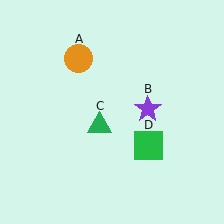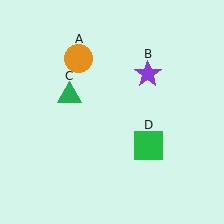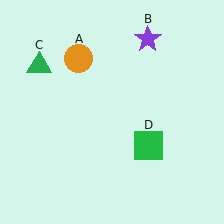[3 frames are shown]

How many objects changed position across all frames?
2 objects changed position: purple star (object B), green triangle (object C).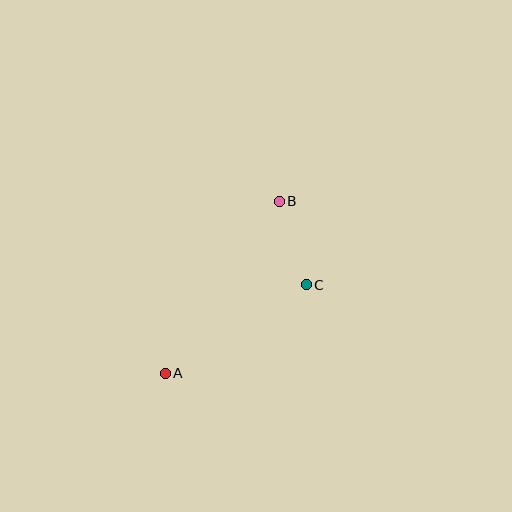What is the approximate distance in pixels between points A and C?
The distance between A and C is approximately 167 pixels.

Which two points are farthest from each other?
Points A and B are farthest from each other.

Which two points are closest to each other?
Points B and C are closest to each other.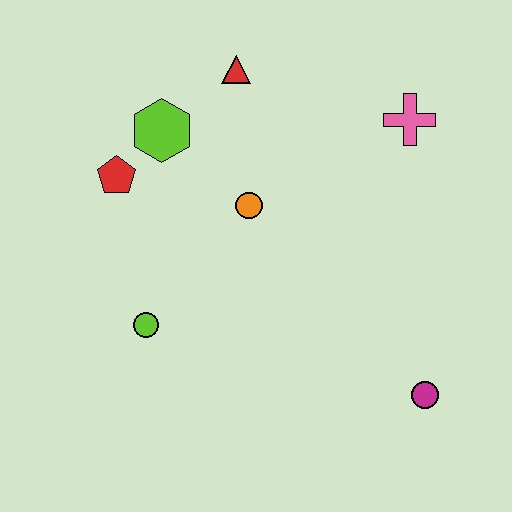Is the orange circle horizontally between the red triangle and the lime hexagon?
No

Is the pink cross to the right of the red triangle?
Yes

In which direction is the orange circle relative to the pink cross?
The orange circle is to the left of the pink cross.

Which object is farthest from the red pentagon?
The magenta circle is farthest from the red pentagon.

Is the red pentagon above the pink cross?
No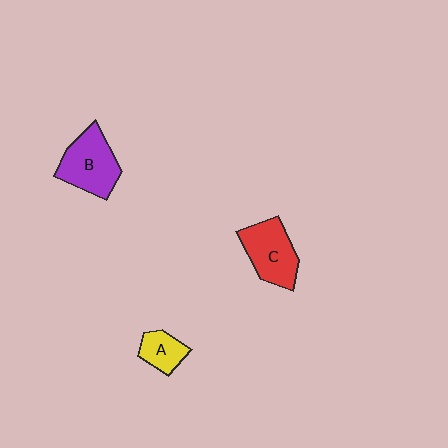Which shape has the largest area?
Shape B (purple).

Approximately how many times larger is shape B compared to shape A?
Approximately 2.0 times.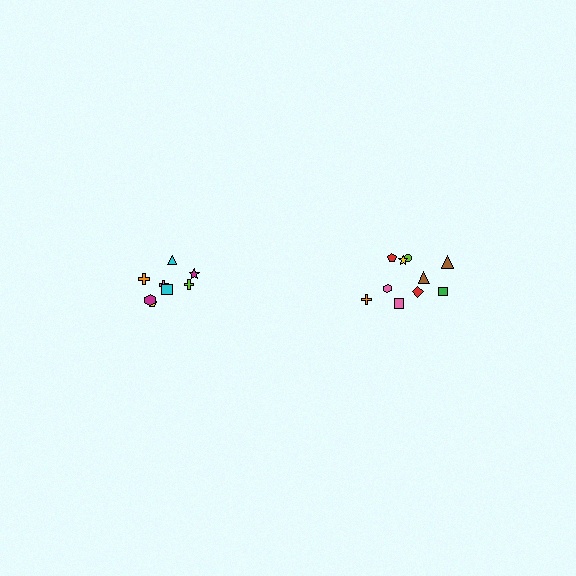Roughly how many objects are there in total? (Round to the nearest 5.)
Roughly 20 objects in total.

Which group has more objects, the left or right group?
The right group.